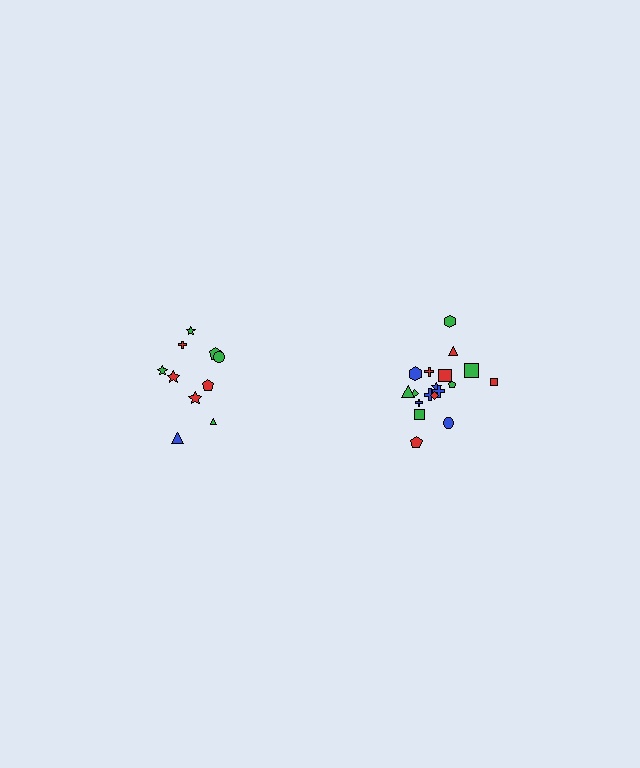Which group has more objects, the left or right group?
The right group.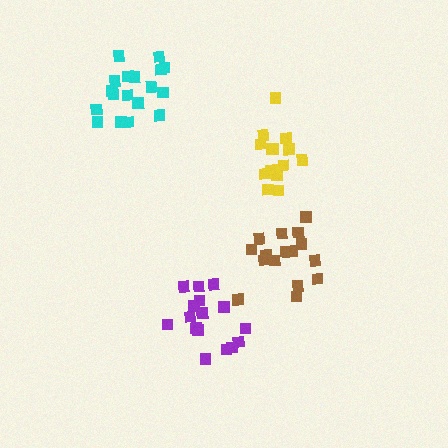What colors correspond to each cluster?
The clusters are colored: brown, purple, cyan, yellow.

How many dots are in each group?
Group 1: 17 dots, Group 2: 17 dots, Group 3: 18 dots, Group 4: 16 dots (68 total).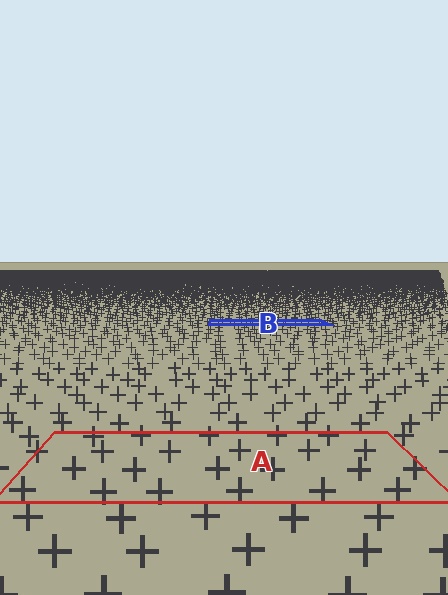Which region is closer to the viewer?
Region A is closer. The texture elements there are larger and more spread out.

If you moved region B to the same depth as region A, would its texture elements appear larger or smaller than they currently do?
They would appear larger. At a closer depth, the same texture elements are projected at a bigger on-screen size.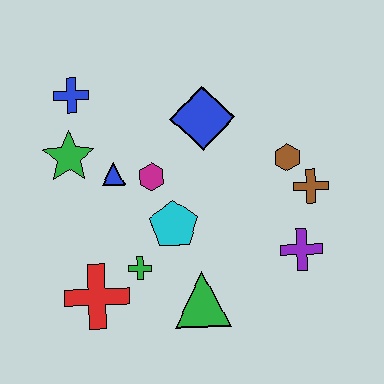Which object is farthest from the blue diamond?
The red cross is farthest from the blue diamond.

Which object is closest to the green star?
The blue triangle is closest to the green star.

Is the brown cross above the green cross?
Yes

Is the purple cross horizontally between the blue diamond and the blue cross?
No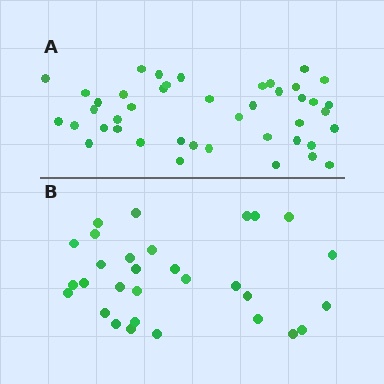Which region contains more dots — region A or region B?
Region A (the top region) has more dots.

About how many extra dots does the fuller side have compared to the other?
Region A has approximately 15 more dots than region B.